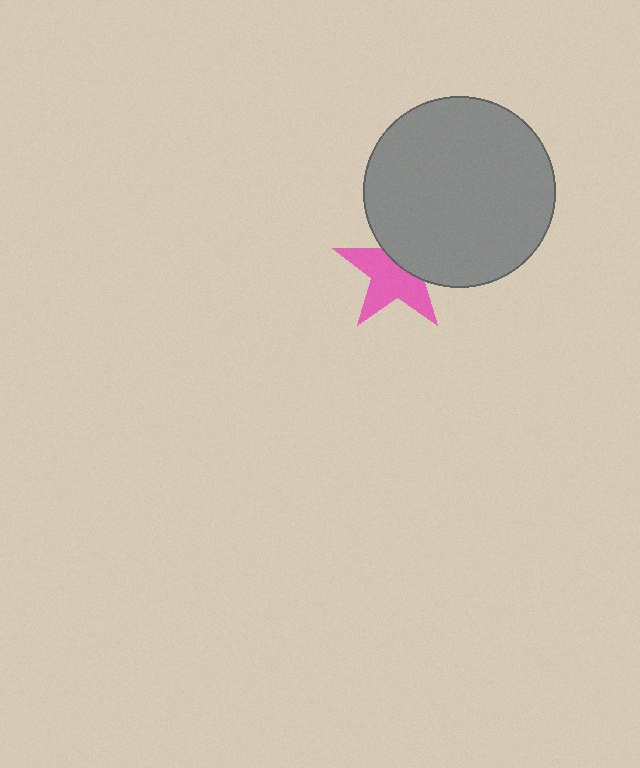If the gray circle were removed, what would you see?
You would see the complete pink star.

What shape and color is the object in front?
The object in front is a gray circle.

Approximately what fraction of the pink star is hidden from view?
Roughly 40% of the pink star is hidden behind the gray circle.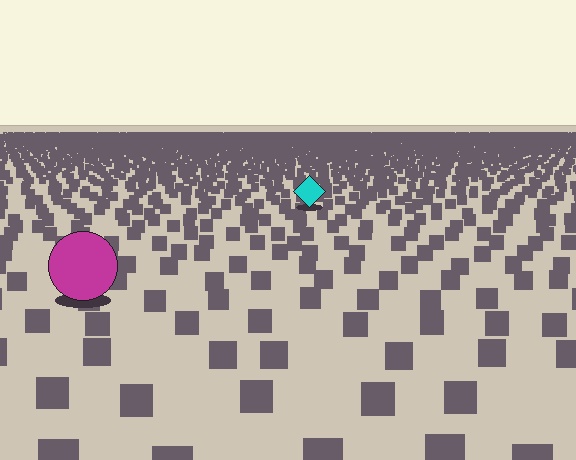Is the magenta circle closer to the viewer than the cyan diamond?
Yes. The magenta circle is closer — you can tell from the texture gradient: the ground texture is coarser near it.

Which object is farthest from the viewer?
The cyan diamond is farthest from the viewer. It appears smaller and the ground texture around it is denser.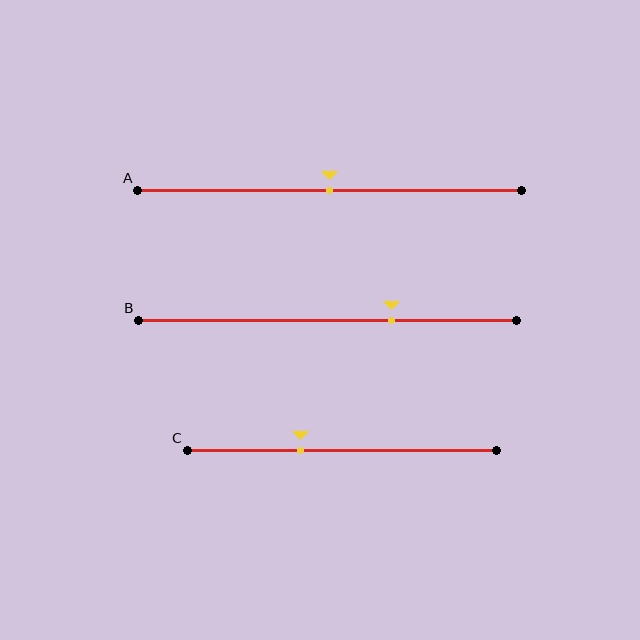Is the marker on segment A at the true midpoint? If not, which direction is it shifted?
Yes, the marker on segment A is at the true midpoint.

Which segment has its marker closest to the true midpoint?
Segment A has its marker closest to the true midpoint.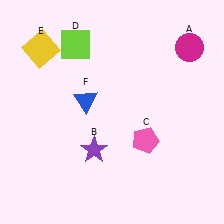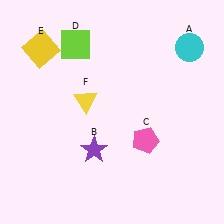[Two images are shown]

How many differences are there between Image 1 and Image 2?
There are 2 differences between the two images.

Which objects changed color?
A changed from magenta to cyan. F changed from blue to yellow.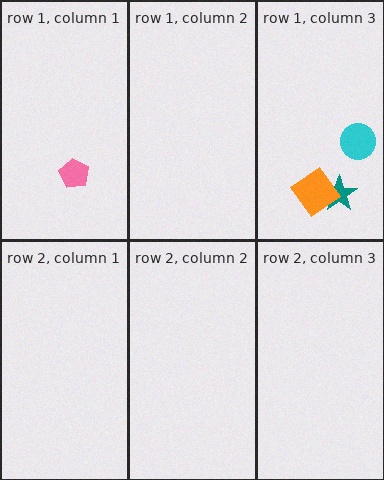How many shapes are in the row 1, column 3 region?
3.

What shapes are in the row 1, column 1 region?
The pink pentagon.